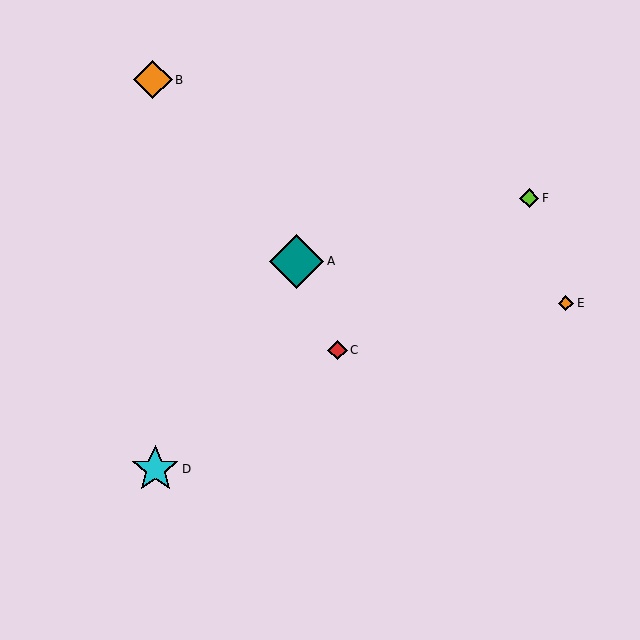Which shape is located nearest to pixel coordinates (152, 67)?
The orange diamond (labeled B) at (153, 80) is nearest to that location.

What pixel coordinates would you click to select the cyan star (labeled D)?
Click at (155, 469) to select the cyan star D.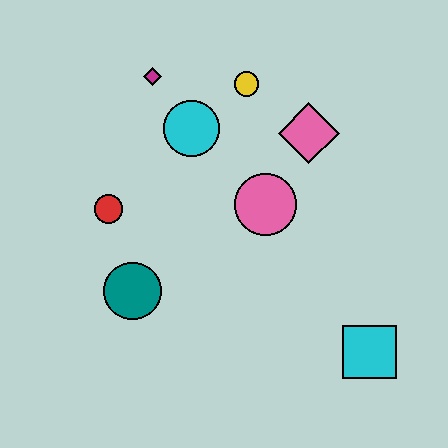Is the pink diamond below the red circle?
No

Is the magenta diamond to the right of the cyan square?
No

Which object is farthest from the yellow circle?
The cyan square is farthest from the yellow circle.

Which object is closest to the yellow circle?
The cyan circle is closest to the yellow circle.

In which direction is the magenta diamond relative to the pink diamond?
The magenta diamond is to the left of the pink diamond.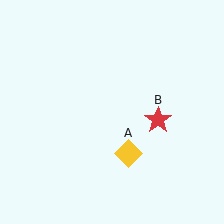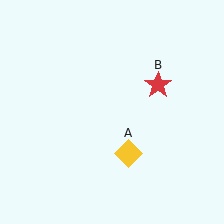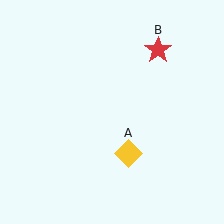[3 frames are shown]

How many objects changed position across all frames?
1 object changed position: red star (object B).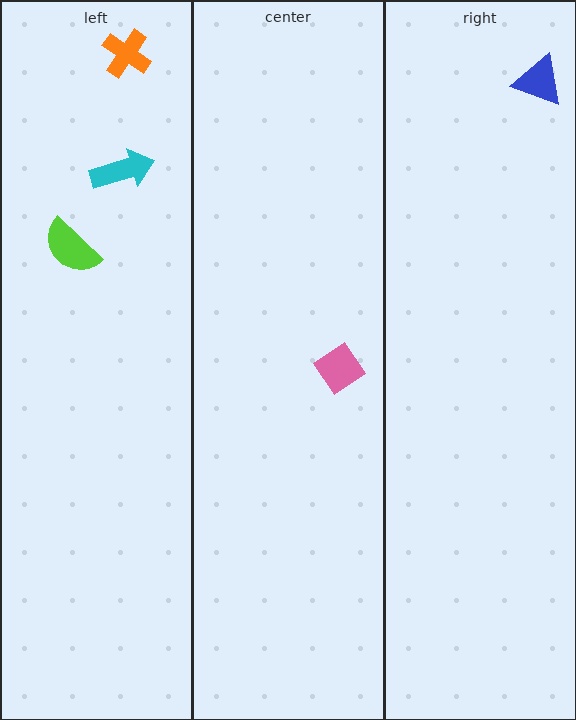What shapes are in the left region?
The orange cross, the cyan arrow, the lime semicircle.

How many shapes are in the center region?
1.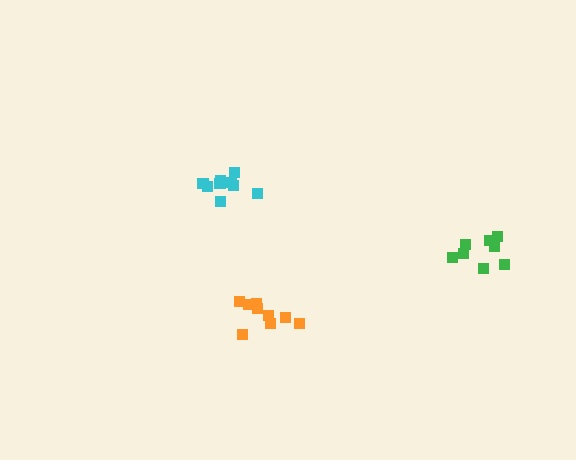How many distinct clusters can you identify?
There are 3 distinct clusters.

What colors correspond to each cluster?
The clusters are colored: cyan, orange, green.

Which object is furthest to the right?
The green cluster is rightmost.